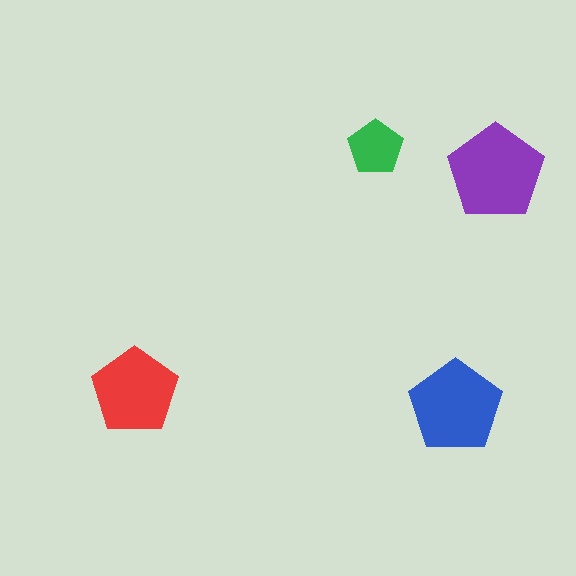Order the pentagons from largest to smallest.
the purple one, the blue one, the red one, the green one.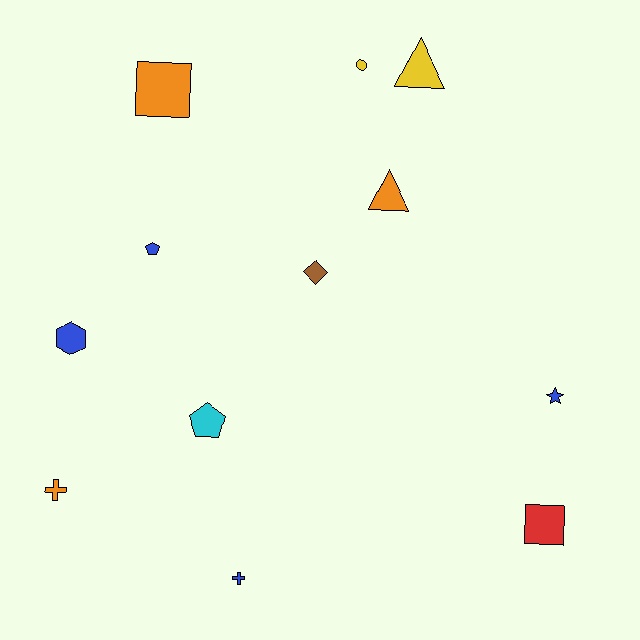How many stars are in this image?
There is 1 star.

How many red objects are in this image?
There is 1 red object.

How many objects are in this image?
There are 12 objects.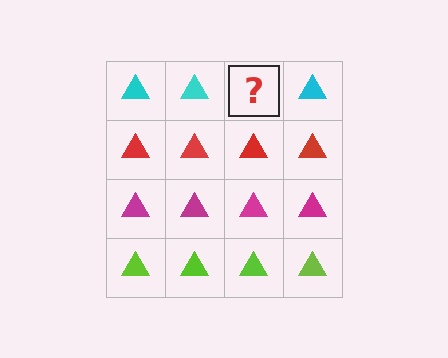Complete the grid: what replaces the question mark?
The question mark should be replaced with a cyan triangle.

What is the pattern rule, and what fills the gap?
The rule is that each row has a consistent color. The gap should be filled with a cyan triangle.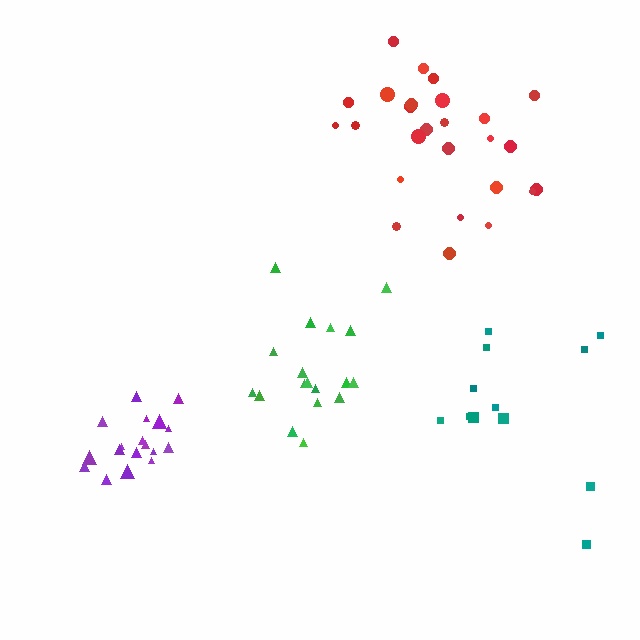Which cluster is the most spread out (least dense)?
Teal.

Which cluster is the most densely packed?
Purple.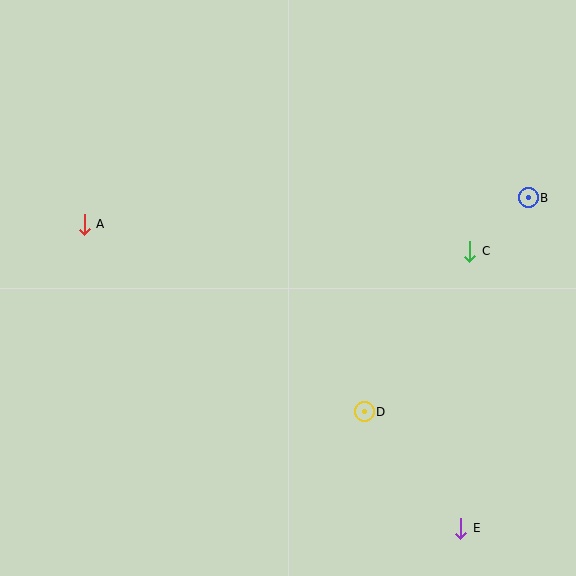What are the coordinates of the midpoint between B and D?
The midpoint between B and D is at (446, 305).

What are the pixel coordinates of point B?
Point B is at (528, 198).